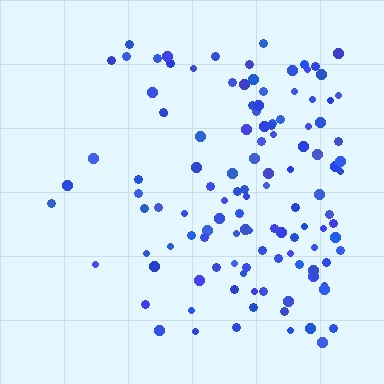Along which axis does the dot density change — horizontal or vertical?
Horizontal.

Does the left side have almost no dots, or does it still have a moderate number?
Still a moderate number, just noticeably fewer than the right.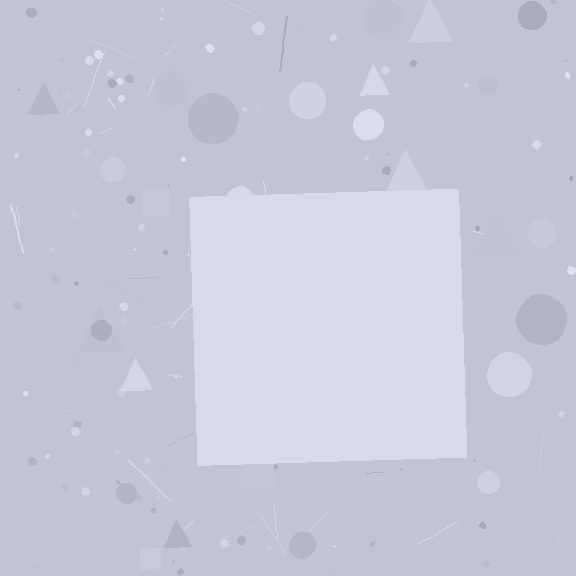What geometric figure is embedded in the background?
A square is embedded in the background.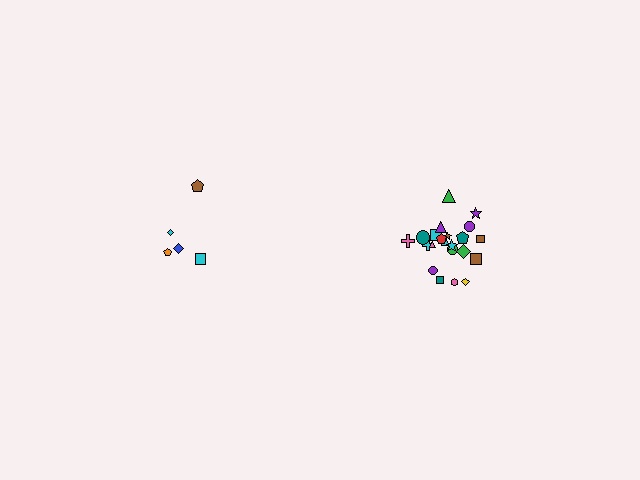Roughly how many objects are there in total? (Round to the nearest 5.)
Roughly 25 objects in total.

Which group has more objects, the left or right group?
The right group.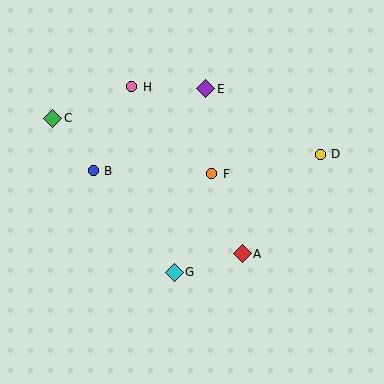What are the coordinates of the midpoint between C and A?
The midpoint between C and A is at (147, 186).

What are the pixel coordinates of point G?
Point G is at (174, 272).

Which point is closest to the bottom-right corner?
Point A is closest to the bottom-right corner.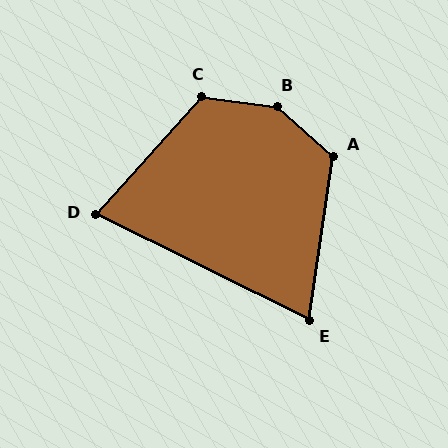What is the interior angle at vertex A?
Approximately 123 degrees (obtuse).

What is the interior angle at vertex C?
Approximately 125 degrees (obtuse).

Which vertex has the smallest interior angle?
E, at approximately 72 degrees.